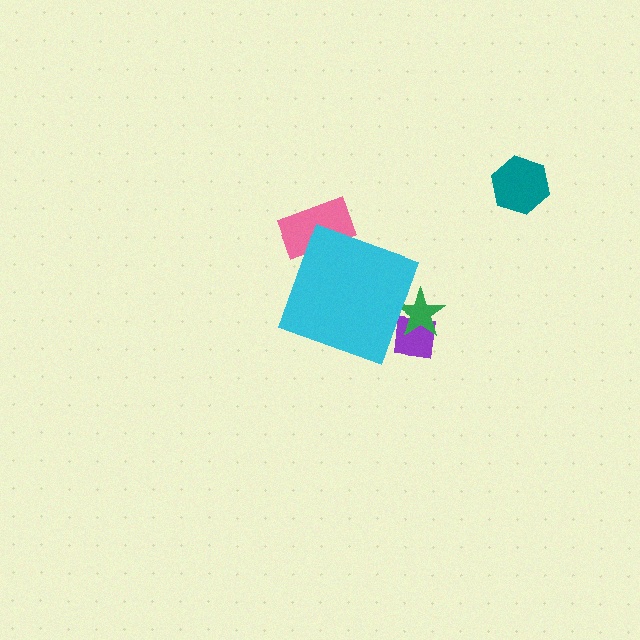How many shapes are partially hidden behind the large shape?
3 shapes are partially hidden.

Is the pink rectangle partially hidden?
Yes, the pink rectangle is partially hidden behind the cyan diamond.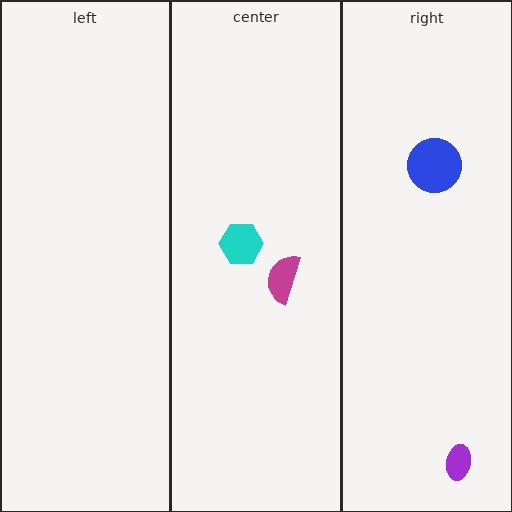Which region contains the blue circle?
The right region.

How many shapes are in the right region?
2.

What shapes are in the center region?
The magenta semicircle, the cyan hexagon.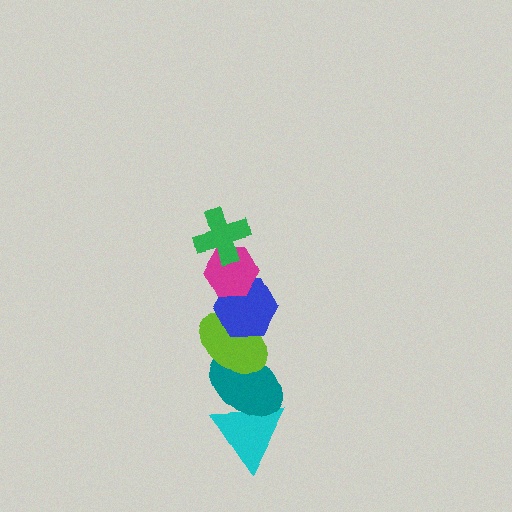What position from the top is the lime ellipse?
The lime ellipse is 4th from the top.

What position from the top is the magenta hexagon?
The magenta hexagon is 2nd from the top.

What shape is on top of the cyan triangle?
The teal ellipse is on top of the cyan triangle.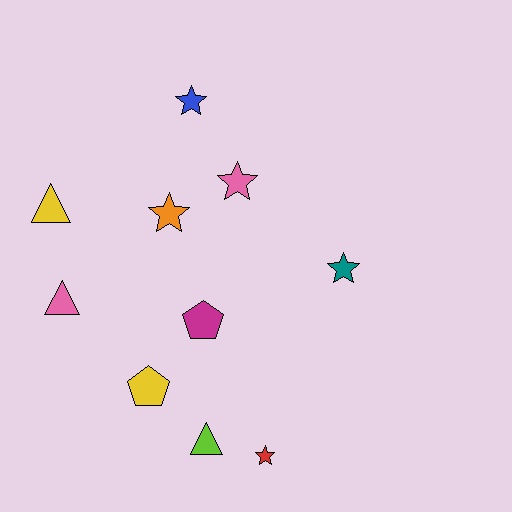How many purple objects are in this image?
There are no purple objects.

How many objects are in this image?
There are 10 objects.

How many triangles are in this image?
There are 3 triangles.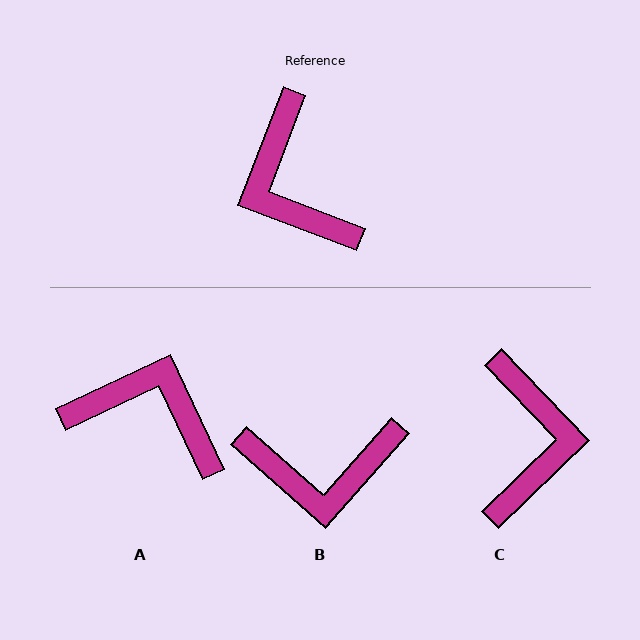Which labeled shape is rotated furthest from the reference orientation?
C, about 155 degrees away.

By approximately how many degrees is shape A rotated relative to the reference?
Approximately 134 degrees clockwise.